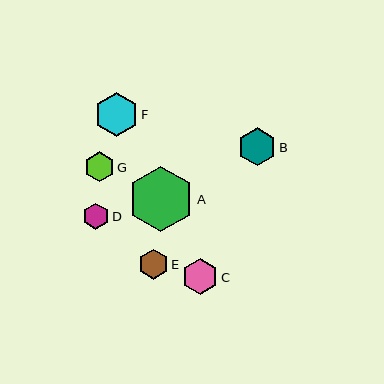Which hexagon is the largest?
Hexagon A is the largest with a size of approximately 65 pixels.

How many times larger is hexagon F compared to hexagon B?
Hexagon F is approximately 1.2 times the size of hexagon B.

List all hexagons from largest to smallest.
From largest to smallest: A, F, B, C, G, E, D.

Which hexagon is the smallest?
Hexagon D is the smallest with a size of approximately 26 pixels.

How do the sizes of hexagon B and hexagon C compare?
Hexagon B and hexagon C are approximately the same size.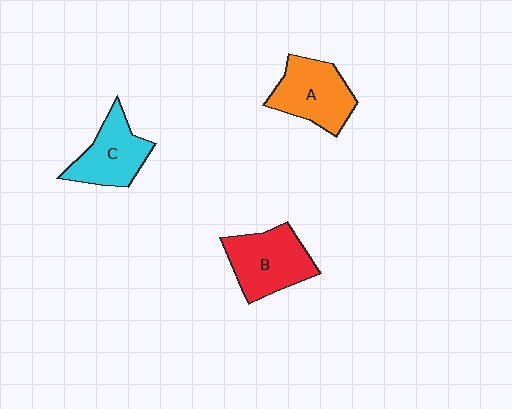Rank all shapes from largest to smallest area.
From largest to smallest: B (red), A (orange), C (cyan).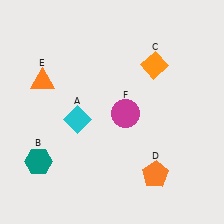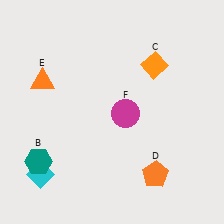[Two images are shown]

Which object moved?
The cyan diamond (A) moved down.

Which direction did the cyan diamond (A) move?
The cyan diamond (A) moved down.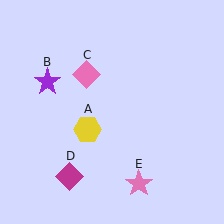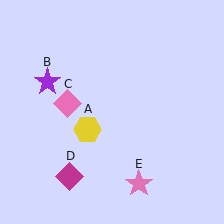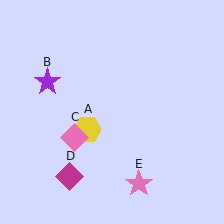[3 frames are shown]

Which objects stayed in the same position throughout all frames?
Yellow hexagon (object A) and purple star (object B) and magenta diamond (object D) and pink star (object E) remained stationary.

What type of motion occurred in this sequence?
The pink diamond (object C) rotated counterclockwise around the center of the scene.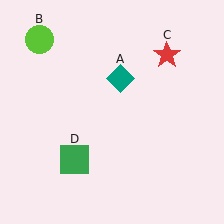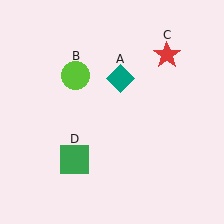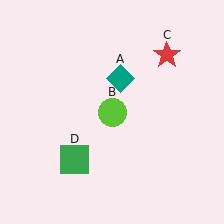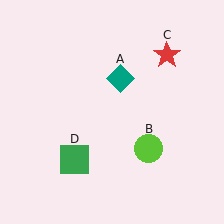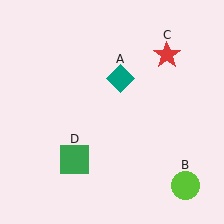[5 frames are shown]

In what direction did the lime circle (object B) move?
The lime circle (object B) moved down and to the right.